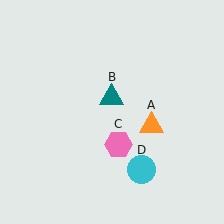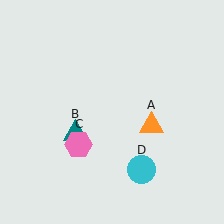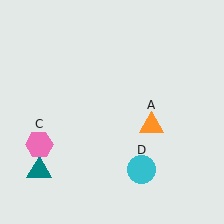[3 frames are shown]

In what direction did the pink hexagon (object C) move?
The pink hexagon (object C) moved left.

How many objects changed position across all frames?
2 objects changed position: teal triangle (object B), pink hexagon (object C).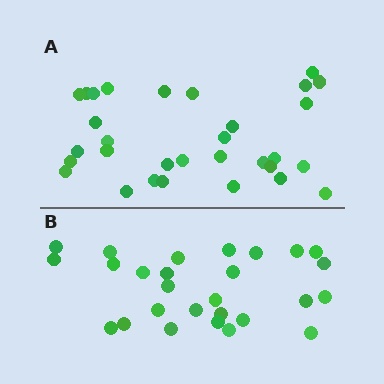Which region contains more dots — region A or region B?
Region A (the top region) has more dots.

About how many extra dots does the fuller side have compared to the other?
Region A has about 4 more dots than region B.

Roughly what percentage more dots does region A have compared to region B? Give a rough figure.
About 15% more.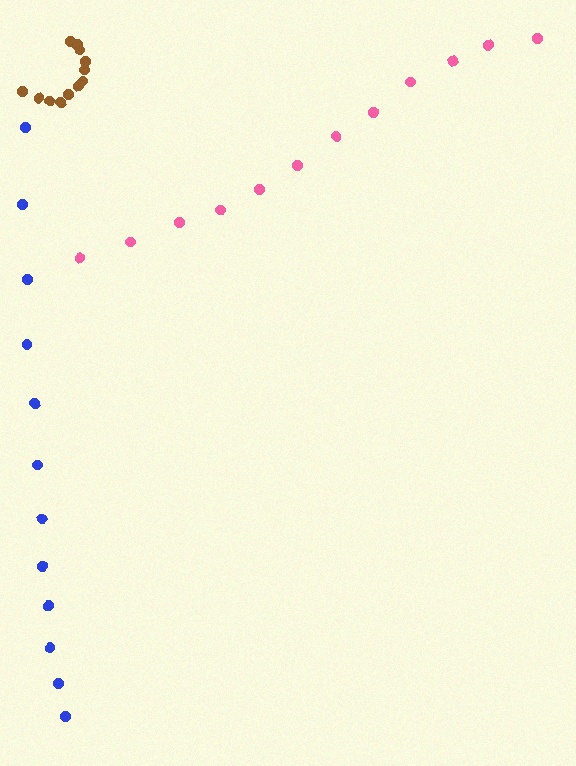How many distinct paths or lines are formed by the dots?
There are 3 distinct paths.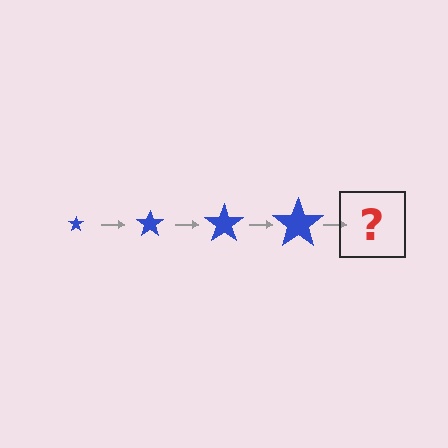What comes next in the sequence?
The next element should be a blue star, larger than the previous one.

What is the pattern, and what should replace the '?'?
The pattern is that the star gets progressively larger each step. The '?' should be a blue star, larger than the previous one.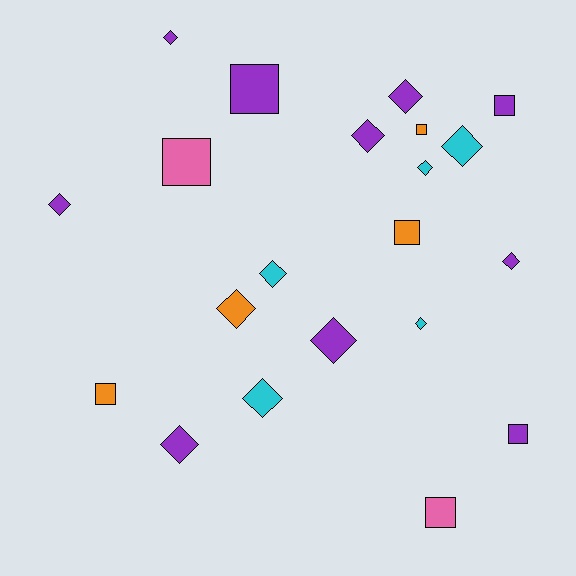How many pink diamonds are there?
There are no pink diamonds.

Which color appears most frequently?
Purple, with 10 objects.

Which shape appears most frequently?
Diamond, with 13 objects.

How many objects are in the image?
There are 21 objects.